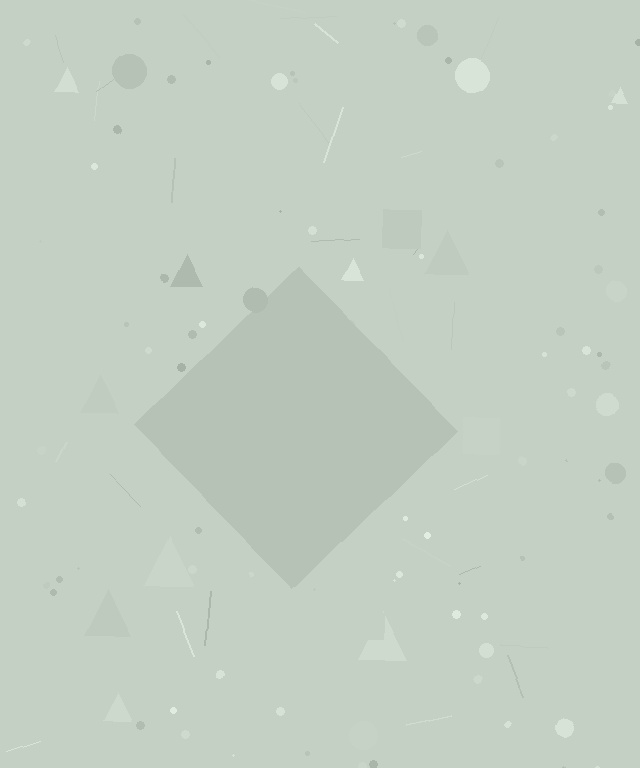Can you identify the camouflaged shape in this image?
The camouflaged shape is a diamond.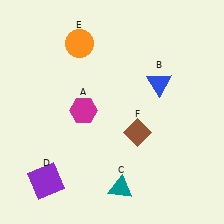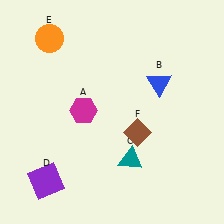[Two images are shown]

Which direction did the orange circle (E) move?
The orange circle (E) moved left.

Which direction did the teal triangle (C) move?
The teal triangle (C) moved up.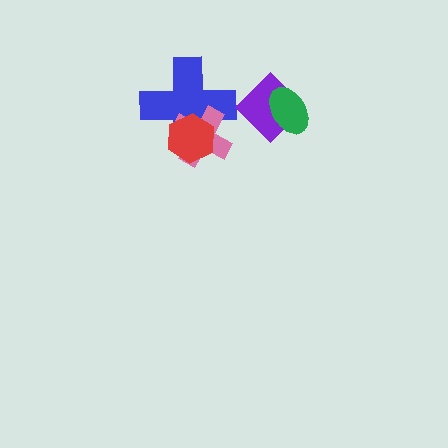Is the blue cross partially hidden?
Yes, it is partially covered by another shape.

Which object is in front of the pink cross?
The red hexagon is in front of the pink cross.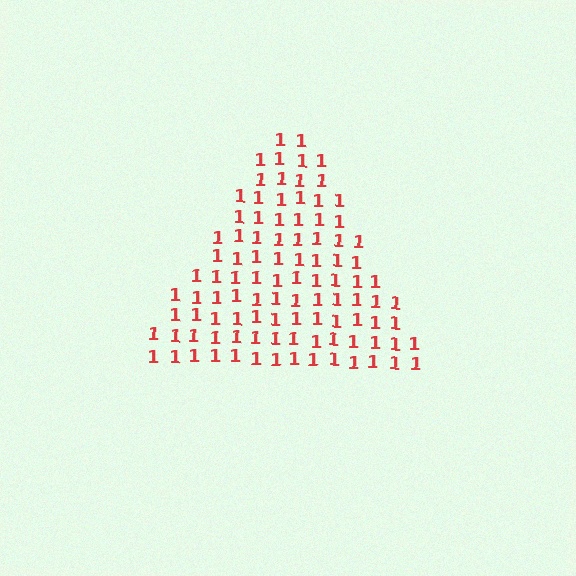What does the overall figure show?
The overall figure shows a triangle.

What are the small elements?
The small elements are digit 1's.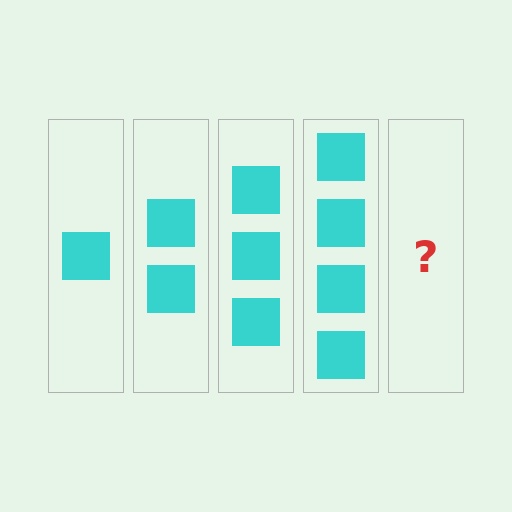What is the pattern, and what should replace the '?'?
The pattern is that each step adds one more square. The '?' should be 5 squares.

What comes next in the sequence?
The next element should be 5 squares.